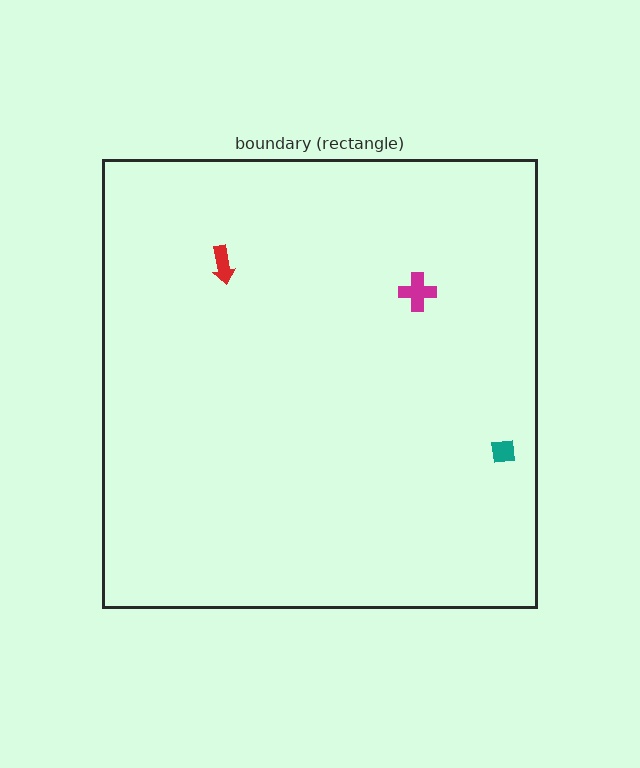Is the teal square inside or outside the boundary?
Inside.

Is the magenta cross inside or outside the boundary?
Inside.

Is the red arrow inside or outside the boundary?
Inside.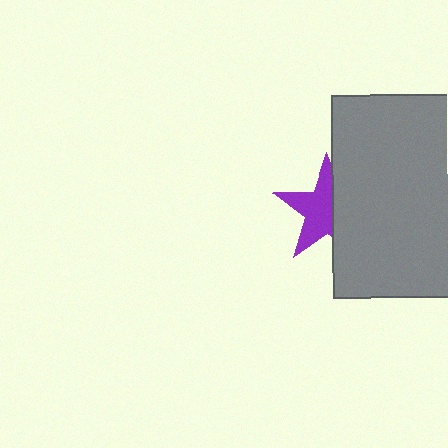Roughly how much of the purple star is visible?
About half of it is visible (roughly 58%).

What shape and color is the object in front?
The object in front is a gray rectangle.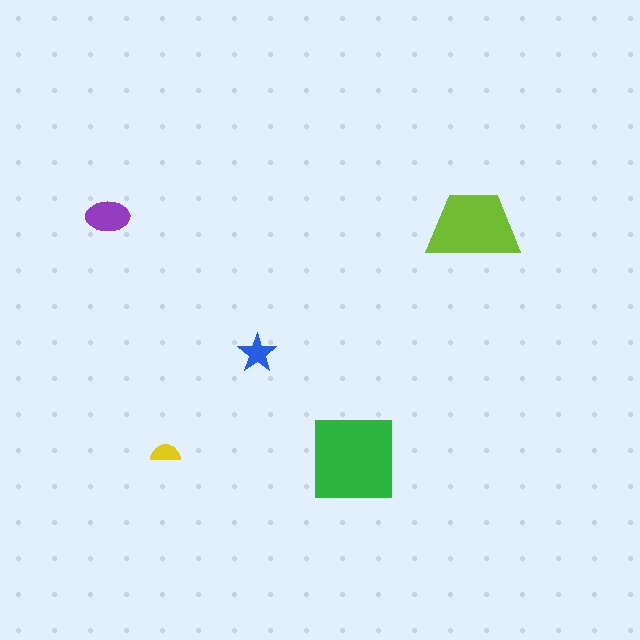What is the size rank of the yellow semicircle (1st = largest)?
5th.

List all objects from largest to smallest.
The green square, the lime trapezoid, the purple ellipse, the blue star, the yellow semicircle.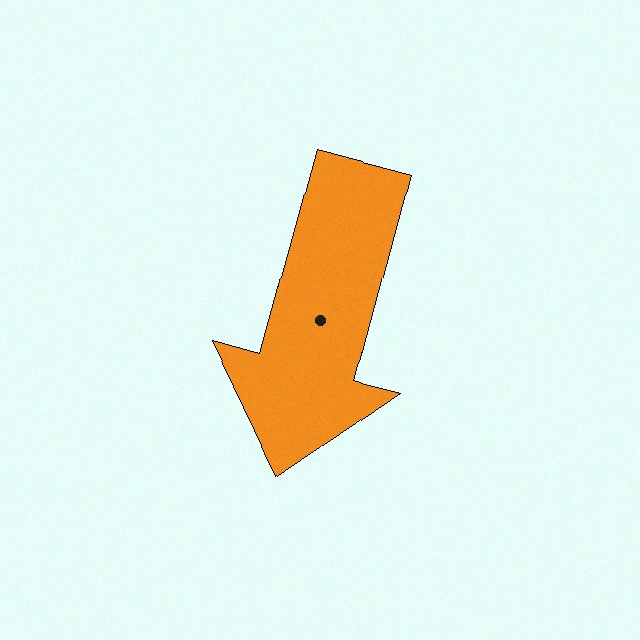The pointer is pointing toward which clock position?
Roughly 7 o'clock.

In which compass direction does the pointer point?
South.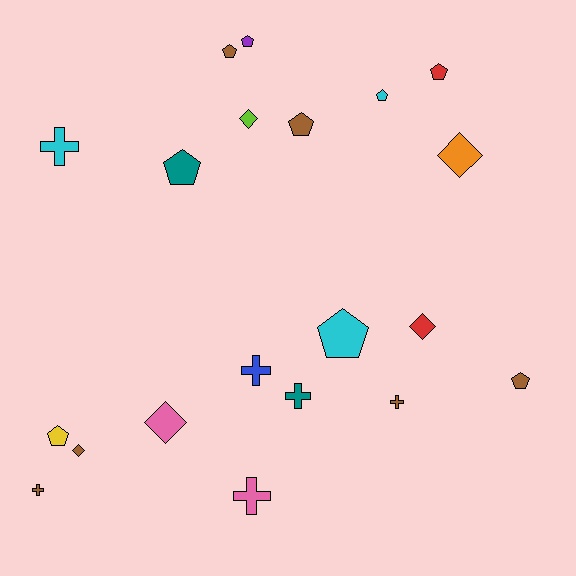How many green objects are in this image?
There are no green objects.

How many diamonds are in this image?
There are 5 diamonds.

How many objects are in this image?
There are 20 objects.